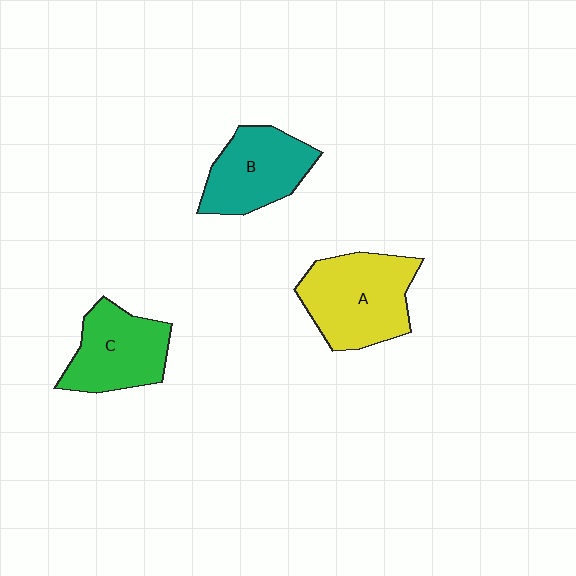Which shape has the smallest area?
Shape C (green).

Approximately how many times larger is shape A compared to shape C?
Approximately 1.3 times.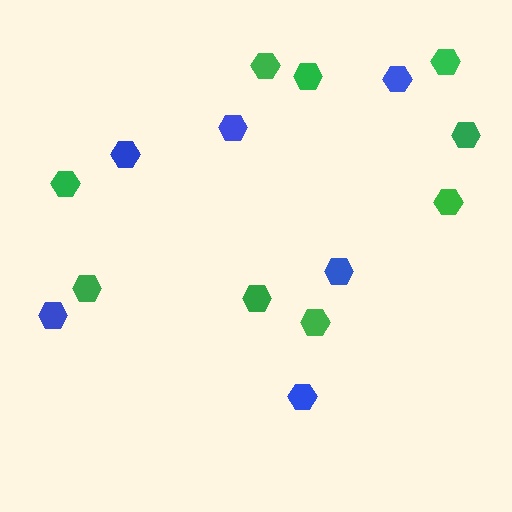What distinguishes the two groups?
There are 2 groups: one group of green hexagons (9) and one group of blue hexagons (6).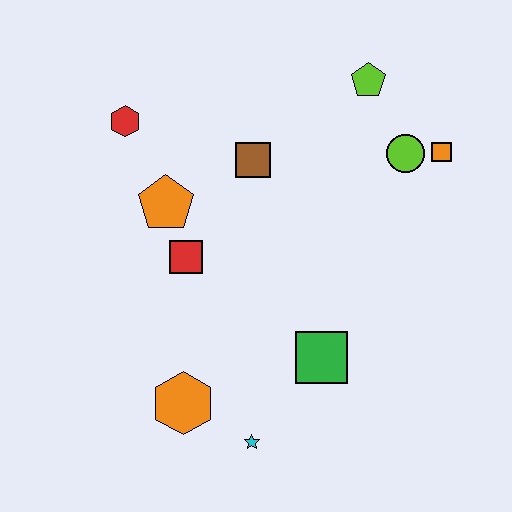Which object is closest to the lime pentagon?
The lime circle is closest to the lime pentagon.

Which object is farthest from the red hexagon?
The cyan star is farthest from the red hexagon.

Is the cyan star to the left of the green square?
Yes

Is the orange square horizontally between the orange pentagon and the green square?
No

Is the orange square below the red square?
No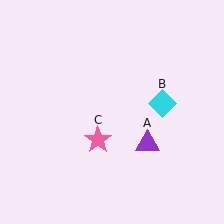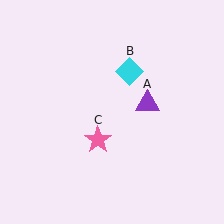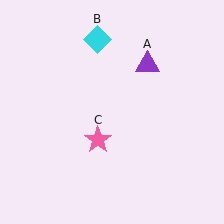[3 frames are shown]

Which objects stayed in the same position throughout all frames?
Pink star (object C) remained stationary.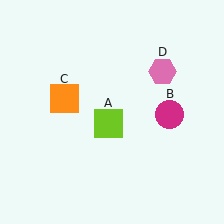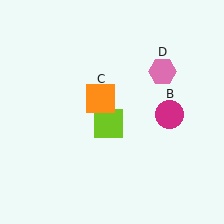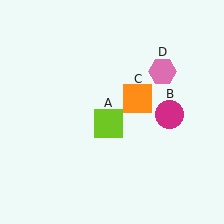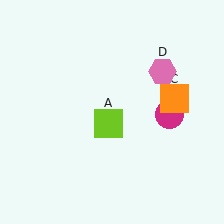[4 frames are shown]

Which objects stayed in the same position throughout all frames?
Lime square (object A) and magenta circle (object B) and pink hexagon (object D) remained stationary.